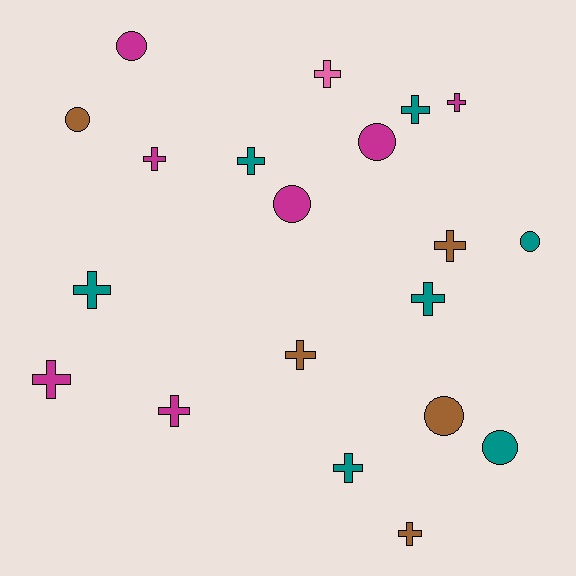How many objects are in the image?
There are 20 objects.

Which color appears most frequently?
Magenta, with 7 objects.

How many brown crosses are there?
There are 3 brown crosses.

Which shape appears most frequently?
Cross, with 13 objects.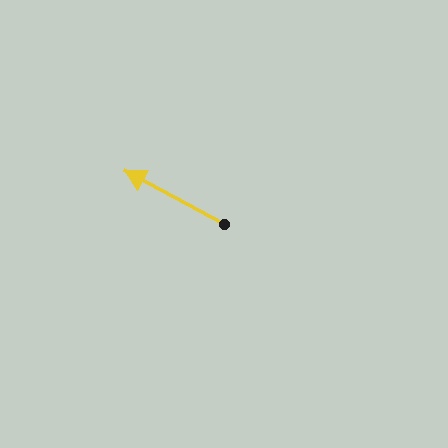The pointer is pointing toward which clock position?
Roughly 10 o'clock.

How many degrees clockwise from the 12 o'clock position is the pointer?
Approximately 298 degrees.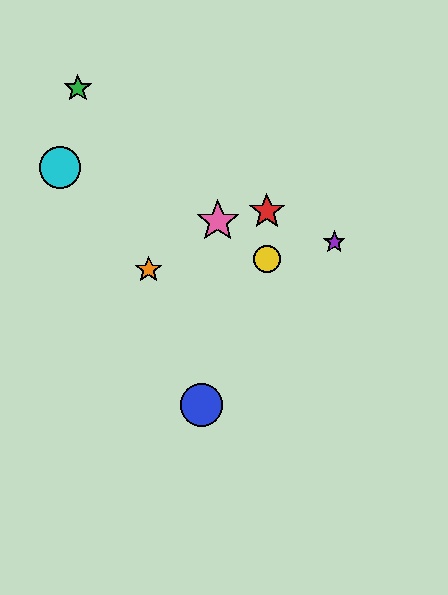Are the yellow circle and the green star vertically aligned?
No, the yellow circle is at x≈267 and the green star is at x≈78.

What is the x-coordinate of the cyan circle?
The cyan circle is at x≈60.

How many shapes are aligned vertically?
2 shapes (the red star, the yellow circle) are aligned vertically.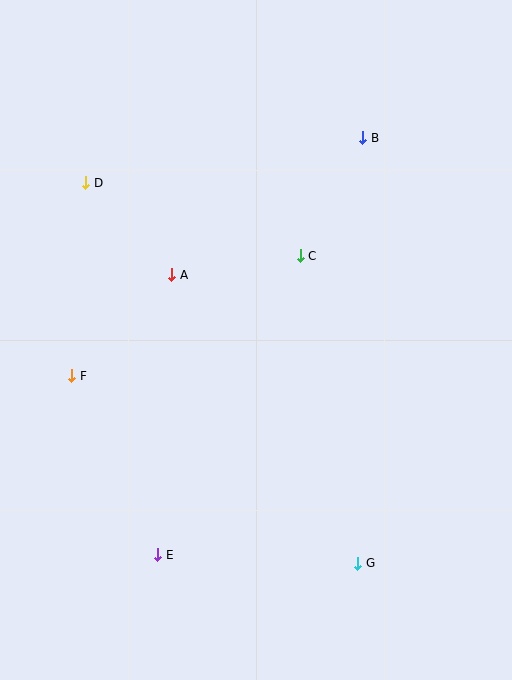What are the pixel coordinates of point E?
Point E is at (158, 555).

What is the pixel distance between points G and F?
The distance between G and F is 342 pixels.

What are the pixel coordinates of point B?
Point B is at (363, 138).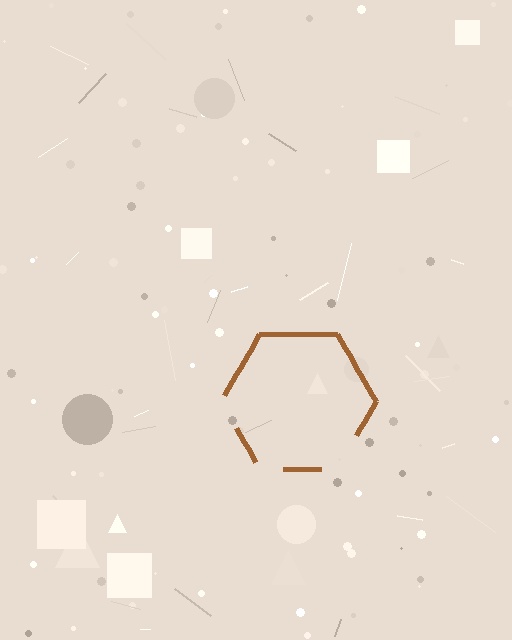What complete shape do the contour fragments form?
The contour fragments form a hexagon.